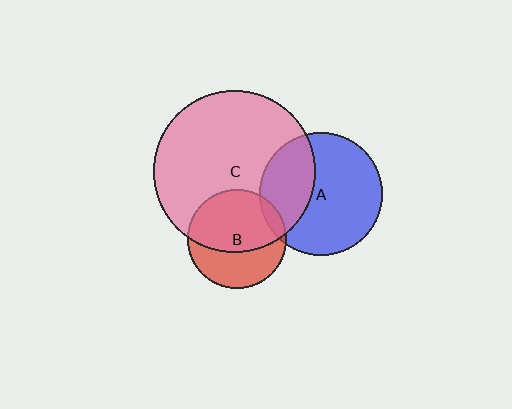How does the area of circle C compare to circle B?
Approximately 2.7 times.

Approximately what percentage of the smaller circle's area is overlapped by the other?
Approximately 60%.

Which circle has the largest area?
Circle C (pink).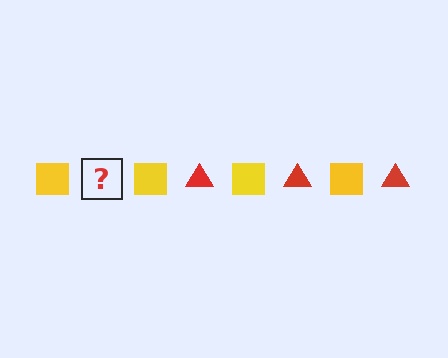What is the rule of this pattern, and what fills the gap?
The rule is that the pattern alternates between yellow square and red triangle. The gap should be filled with a red triangle.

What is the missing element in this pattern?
The missing element is a red triangle.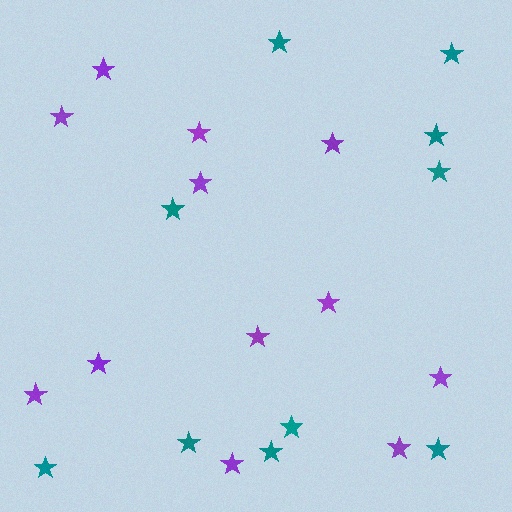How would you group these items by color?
There are 2 groups: one group of purple stars (12) and one group of teal stars (10).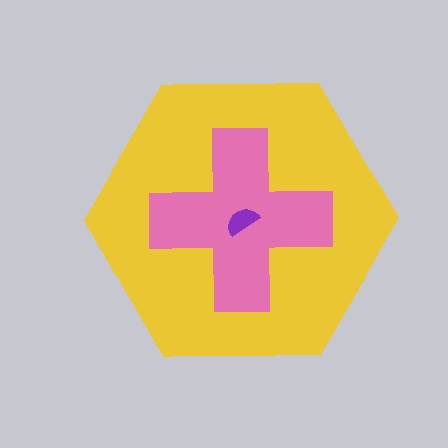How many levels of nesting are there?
3.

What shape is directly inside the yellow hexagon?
The pink cross.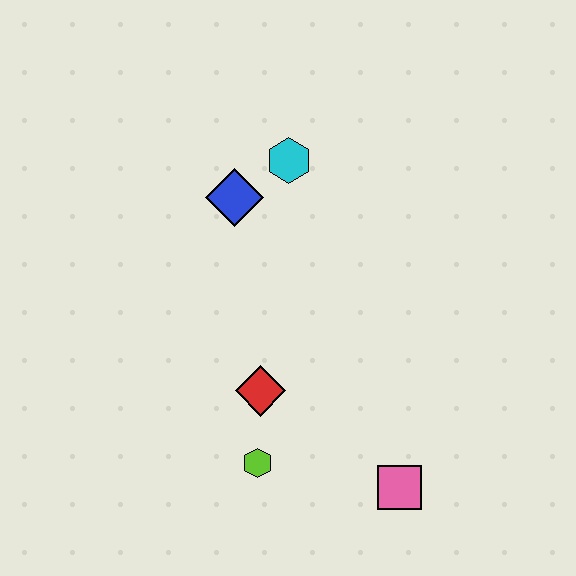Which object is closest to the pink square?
The lime hexagon is closest to the pink square.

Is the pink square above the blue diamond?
No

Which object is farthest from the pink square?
The cyan hexagon is farthest from the pink square.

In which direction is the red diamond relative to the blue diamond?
The red diamond is below the blue diamond.